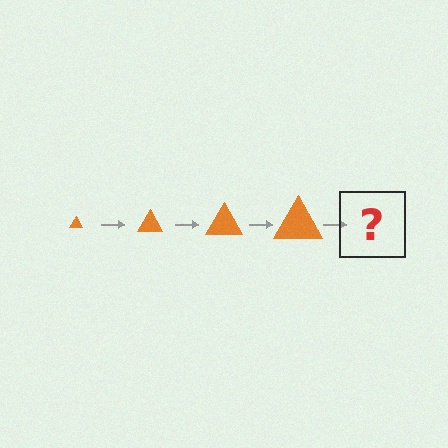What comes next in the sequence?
The next element should be an orange triangle, larger than the previous one.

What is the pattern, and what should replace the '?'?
The pattern is that the triangle gets progressively larger each step. The '?' should be an orange triangle, larger than the previous one.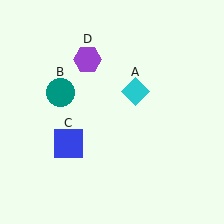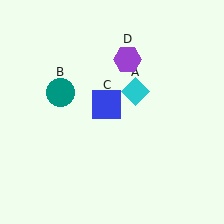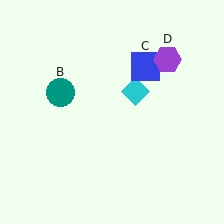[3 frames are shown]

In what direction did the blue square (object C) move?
The blue square (object C) moved up and to the right.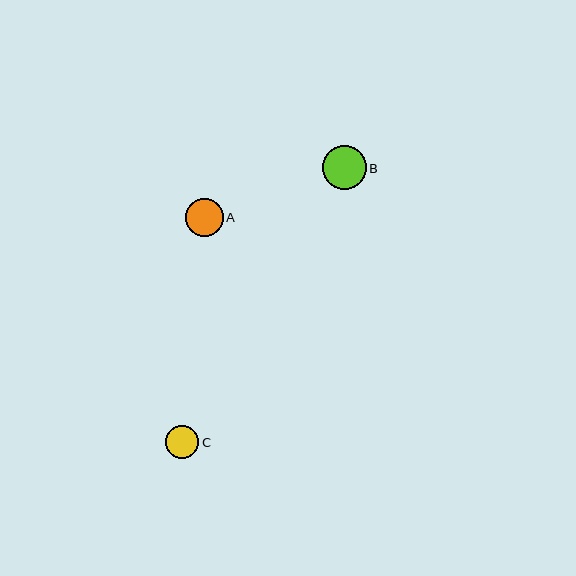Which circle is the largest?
Circle B is the largest with a size of approximately 44 pixels.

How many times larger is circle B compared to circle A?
Circle B is approximately 1.2 times the size of circle A.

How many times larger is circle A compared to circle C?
Circle A is approximately 1.1 times the size of circle C.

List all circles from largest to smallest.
From largest to smallest: B, A, C.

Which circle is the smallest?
Circle C is the smallest with a size of approximately 34 pixels.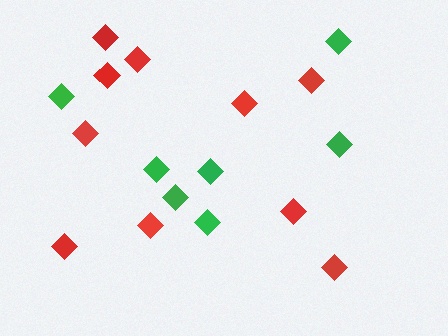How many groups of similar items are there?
There are 2 groups: one group of green diamonds (7) and one group of red diamonds (10).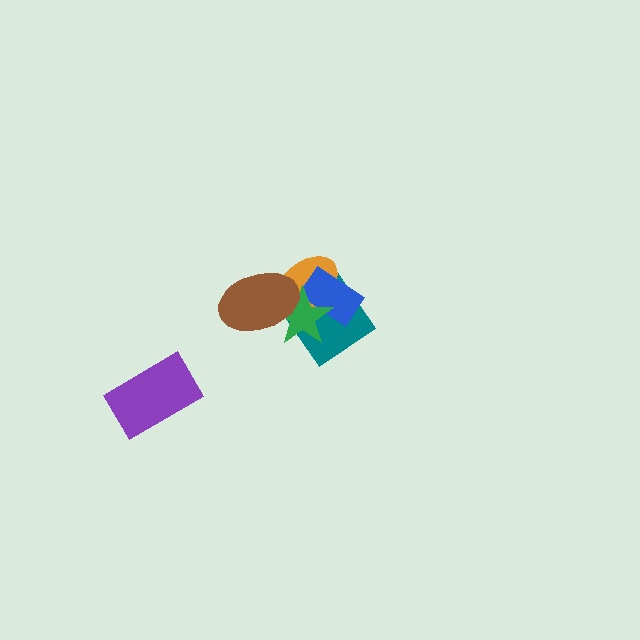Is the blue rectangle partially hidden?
Yes, it is partially covered by another shape.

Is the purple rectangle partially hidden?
No, no other shape covers it.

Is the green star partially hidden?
Yes, it is partially covered by another shape.